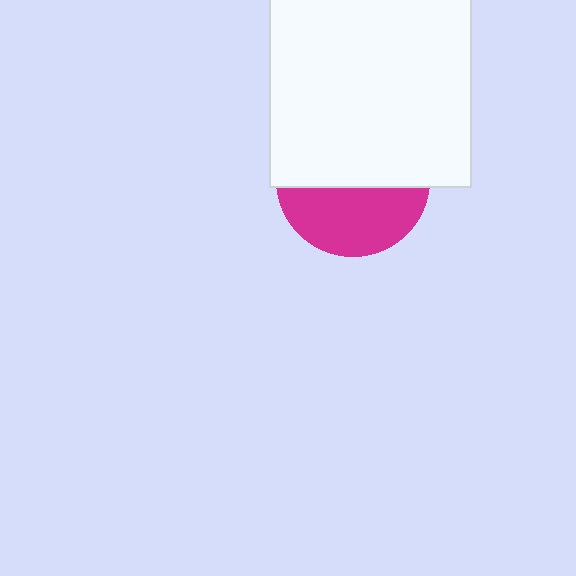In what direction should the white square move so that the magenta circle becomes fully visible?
The white square should move up. That is the shortest direction to clear the overlap and leave the magenta circle fully visible.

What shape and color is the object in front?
The object in front is a white square.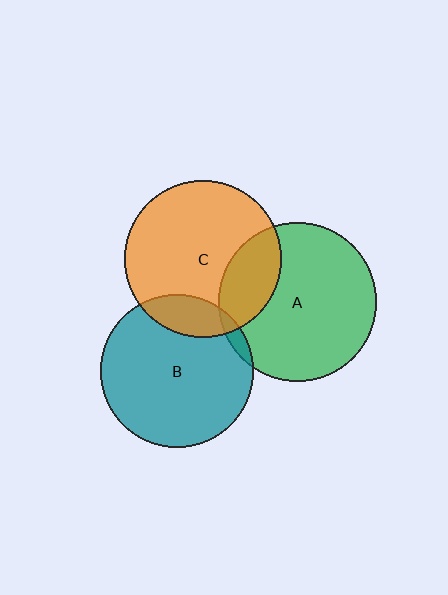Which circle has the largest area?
Circle A (green).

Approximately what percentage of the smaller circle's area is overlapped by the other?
Approximately 25%.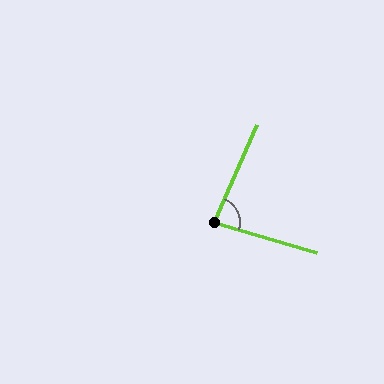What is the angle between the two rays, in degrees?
Approximately 82 degrees.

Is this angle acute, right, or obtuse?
It is acute.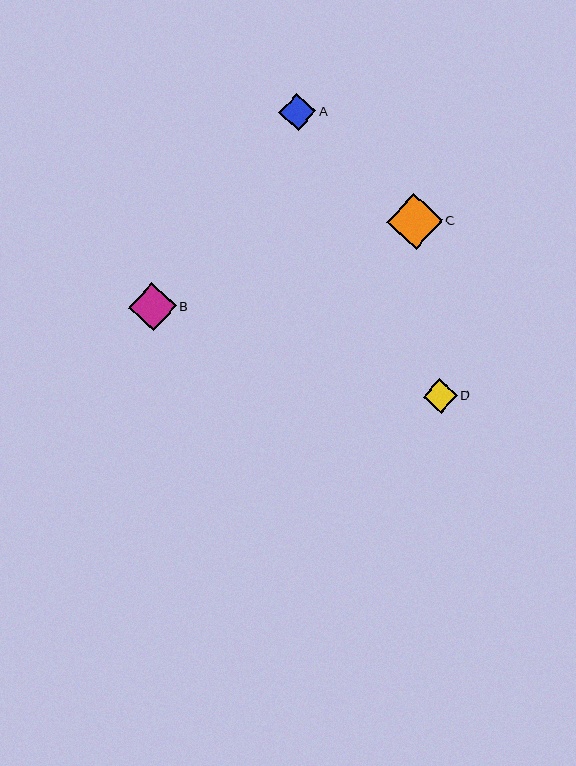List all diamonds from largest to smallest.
From largest to smallest: C, B, A, D.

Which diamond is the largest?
Diamond C is the largest with a size of approximately 56 pixels.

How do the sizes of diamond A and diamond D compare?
Diamond A and diamond D are approximately the same size.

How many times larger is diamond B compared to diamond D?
Diamond B is approximately 1.4 times the size of diamond D.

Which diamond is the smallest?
Diamond D is the smallest with a size of approximately 34 pixels.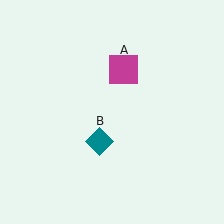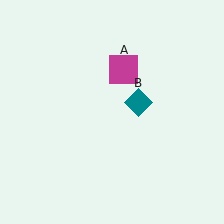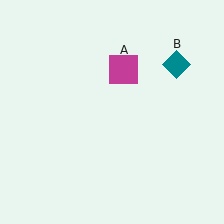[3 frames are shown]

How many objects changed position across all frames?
1 object changed position: teal diamond (object B).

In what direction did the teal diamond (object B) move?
The teal diamond (object B) moved up and to the right.